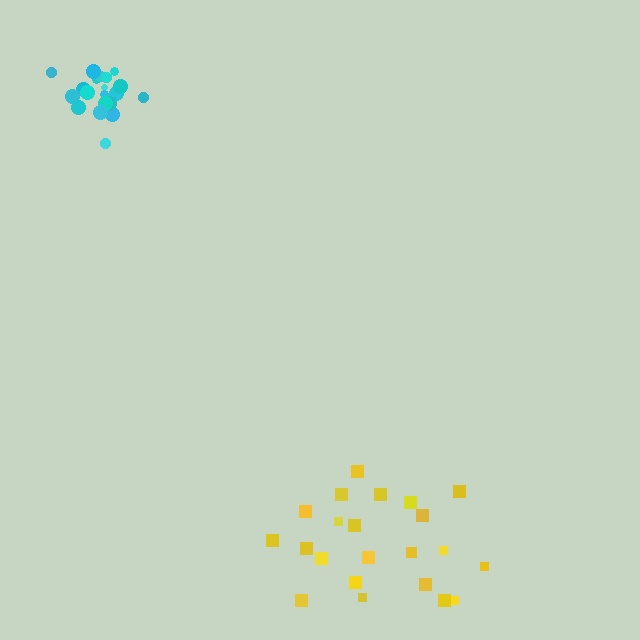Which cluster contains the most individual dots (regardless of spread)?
Cyan (22).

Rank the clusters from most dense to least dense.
cyan, yellow.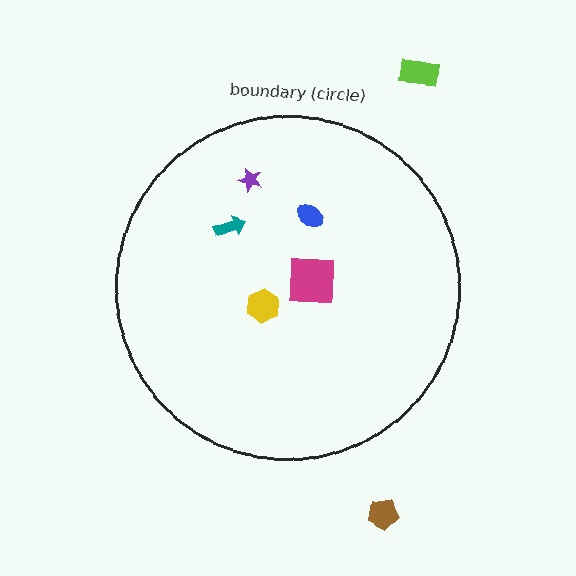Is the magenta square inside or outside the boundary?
Inside.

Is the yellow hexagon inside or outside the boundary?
Inside.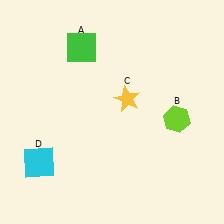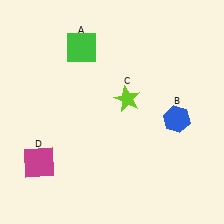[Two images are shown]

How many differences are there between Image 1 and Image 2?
There are 3 differences between the two images.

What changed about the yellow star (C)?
In Image 1, C is yellow. In Image 2, it changed to lime.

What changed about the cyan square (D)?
In Image 1, D is cyan. In Image 2, it changed to magenta.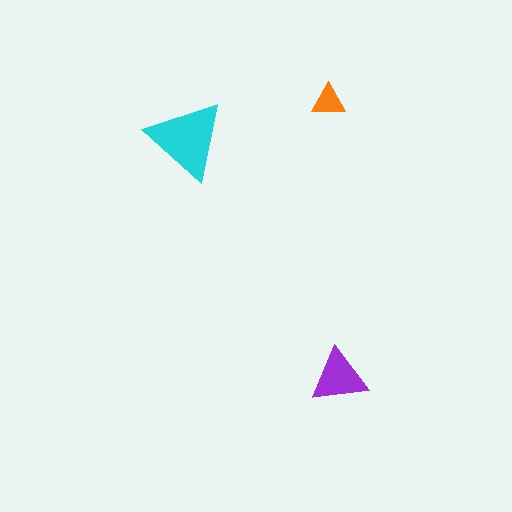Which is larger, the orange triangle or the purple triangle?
The purple one.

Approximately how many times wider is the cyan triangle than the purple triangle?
About 1.5 times wider.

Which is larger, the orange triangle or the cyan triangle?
The cyan one.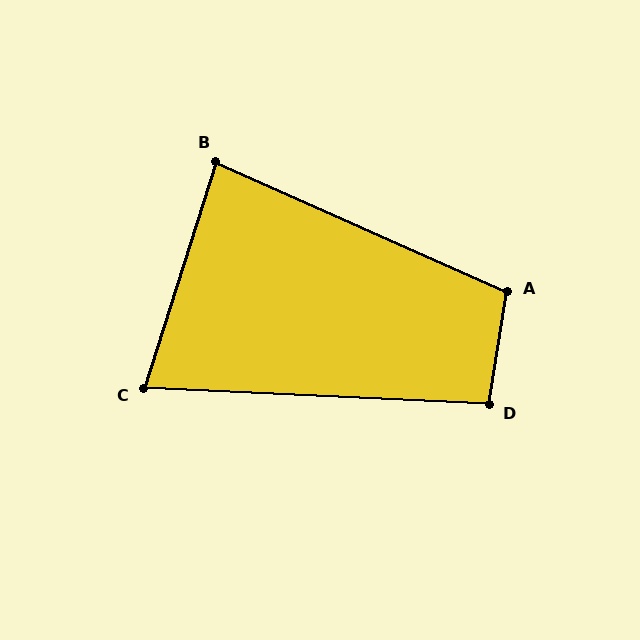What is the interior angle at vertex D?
Approximately 96 degrees (obtuse).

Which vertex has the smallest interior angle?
C, at approximately 75 degrees.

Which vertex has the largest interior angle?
A, at approximately 105 degrees.